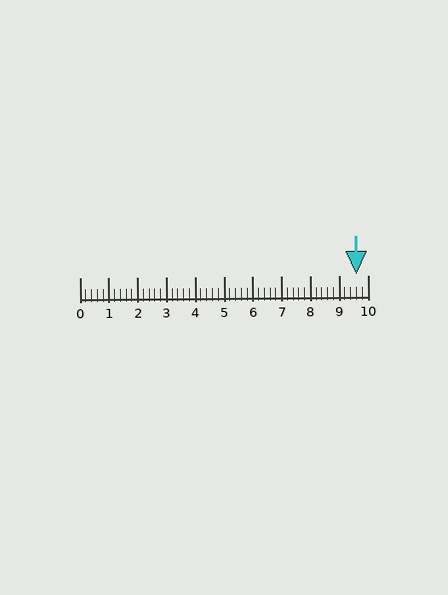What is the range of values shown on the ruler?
The ruler shows values from 0 to 10.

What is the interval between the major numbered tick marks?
The major tick marks are spaced 1 units apart.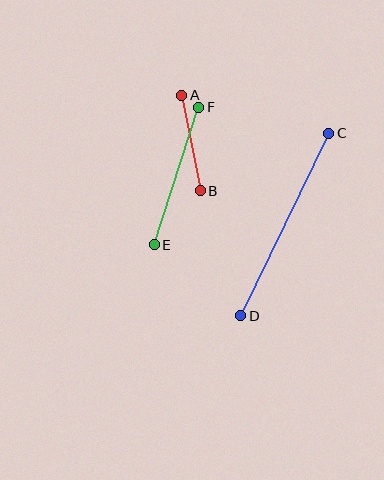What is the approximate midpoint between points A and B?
The midpoint is at approximately (191, 143) pixels.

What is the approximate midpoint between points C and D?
The midpoint is at approximately (285, 225) pixels.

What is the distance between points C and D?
The distance is approximately 202 pixels.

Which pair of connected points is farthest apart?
Points C and D are farthest apart.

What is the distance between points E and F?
The distance is approximately 144 pixels.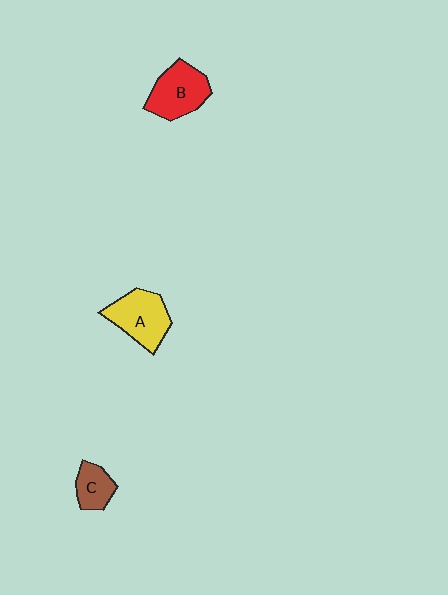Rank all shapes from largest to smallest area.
From largest to smallest: A (yellow), B (red), C (brown).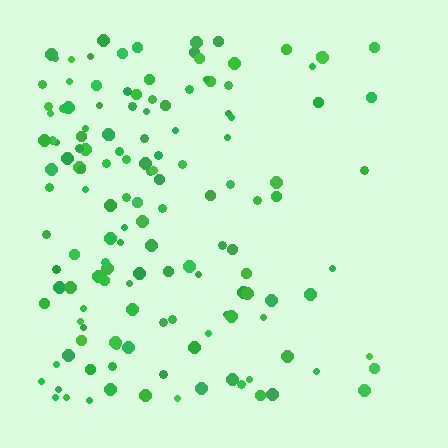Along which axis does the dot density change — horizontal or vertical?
Horizontal.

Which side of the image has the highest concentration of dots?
The left.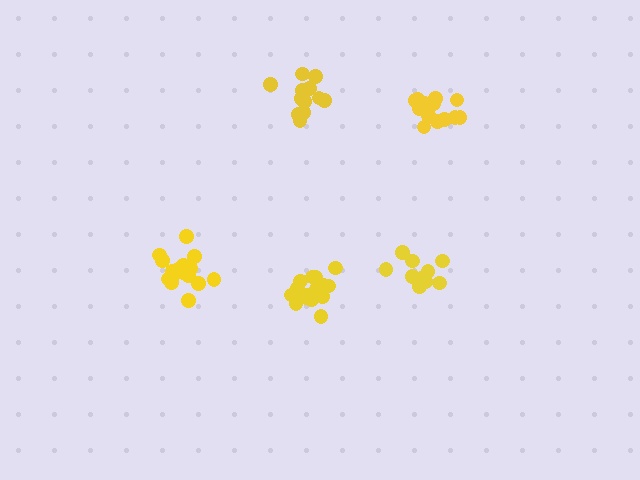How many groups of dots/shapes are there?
There are 5 groups.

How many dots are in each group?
Group 1: 16 dots, Group 2: 16 dots, Group 3: 11 dots, Group 4: 12 dots, Group 5: 17 dots (72 total).